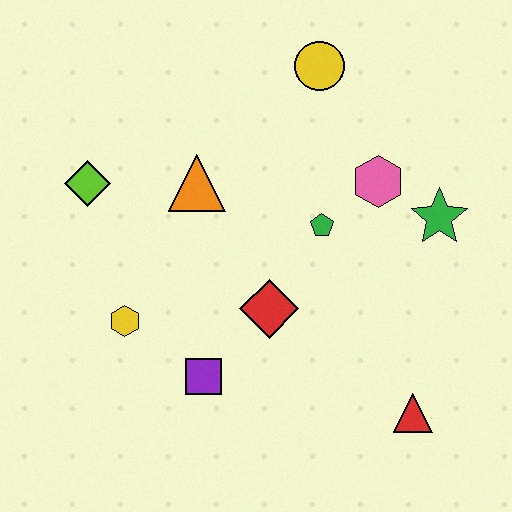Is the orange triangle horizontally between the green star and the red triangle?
No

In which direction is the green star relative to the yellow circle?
The green star is below the yellow circle.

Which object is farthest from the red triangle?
The lime diamond is farthest from the red triangle.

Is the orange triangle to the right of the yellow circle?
No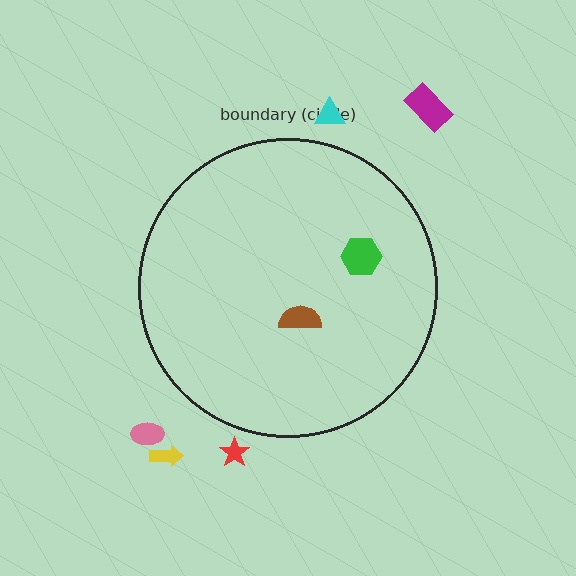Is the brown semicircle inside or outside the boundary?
Inside.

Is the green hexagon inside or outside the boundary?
Inside.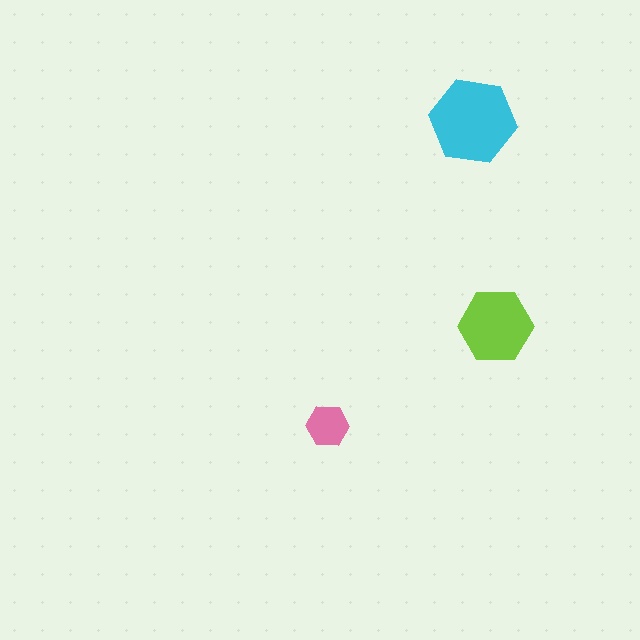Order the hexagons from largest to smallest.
the cyan one, the lime one, the pink one.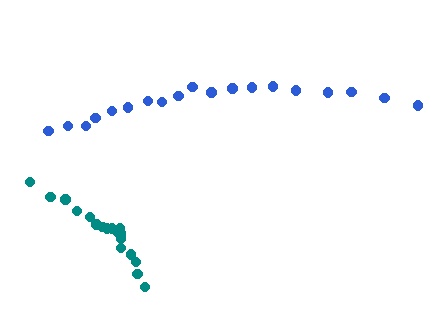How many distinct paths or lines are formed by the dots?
There are 2 distinct paths.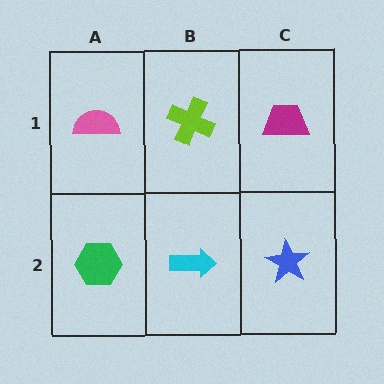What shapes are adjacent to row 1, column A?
A green hexagon (row 2, column A), a lime cross (row 1, column B).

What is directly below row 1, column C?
A blue star.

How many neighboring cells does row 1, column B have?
3.